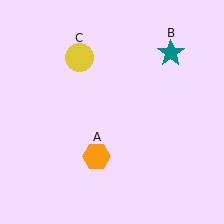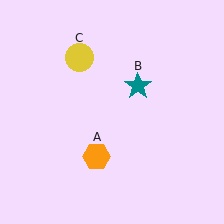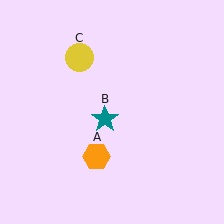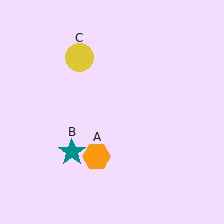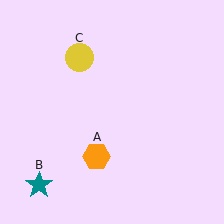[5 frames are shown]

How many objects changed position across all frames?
1 object changed position: teal star (object B).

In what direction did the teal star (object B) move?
The teal star (object B) moved down and to the left.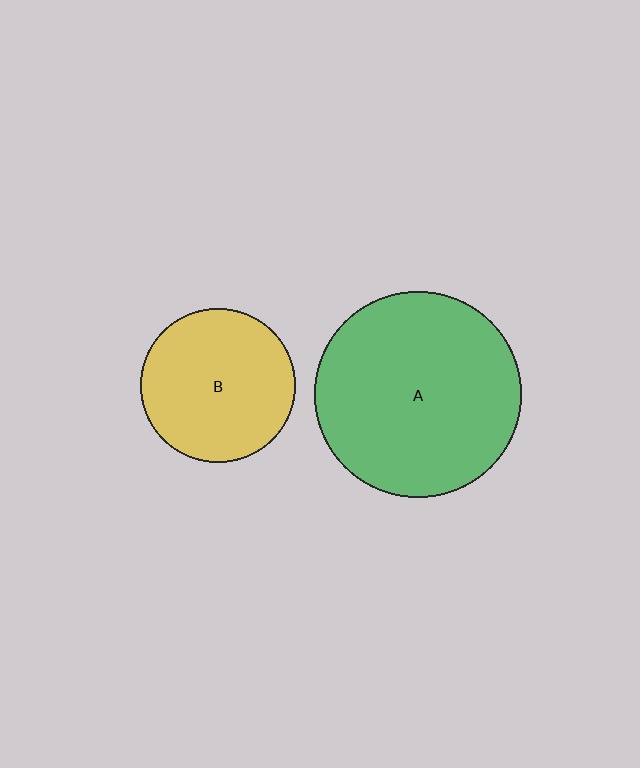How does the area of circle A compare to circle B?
Approximately 1.8 times.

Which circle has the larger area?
Circle A (green).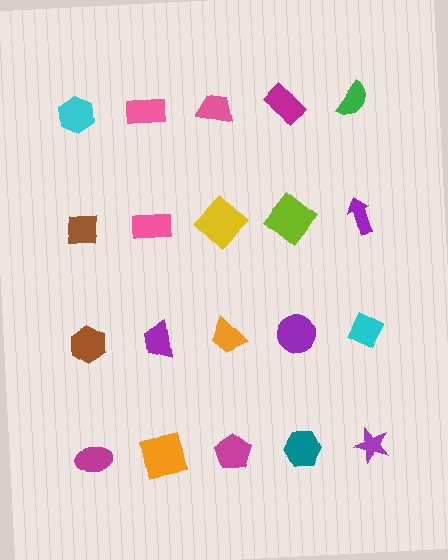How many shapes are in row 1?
5 shapes.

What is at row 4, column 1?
A magenta ellipse.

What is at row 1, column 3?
A pink trapezoid.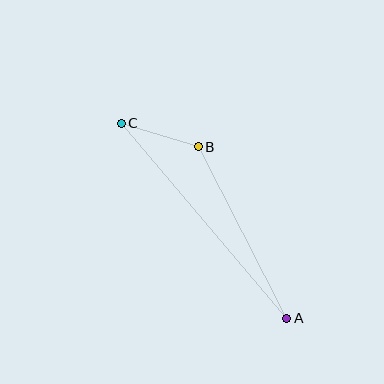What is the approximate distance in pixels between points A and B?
The distance between A and B is approximately 193 pixels.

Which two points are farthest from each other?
Points A and C are farthest from each other.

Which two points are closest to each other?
Points B and C are closest to each other.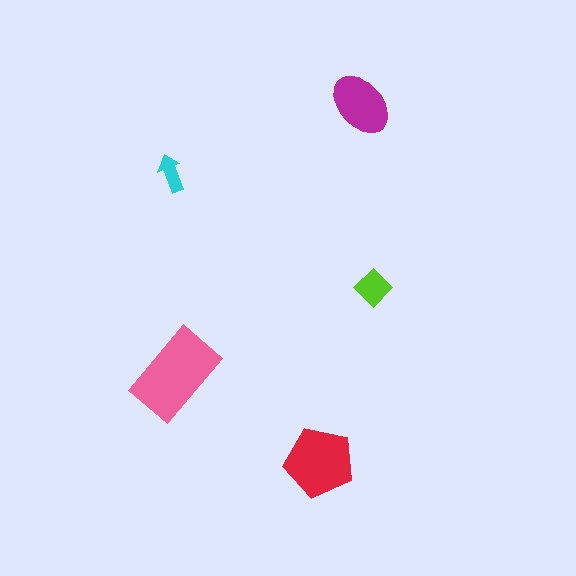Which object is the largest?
The pink rectangle.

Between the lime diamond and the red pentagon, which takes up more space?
The red pentagon.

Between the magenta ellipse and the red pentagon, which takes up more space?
The red pentagon.